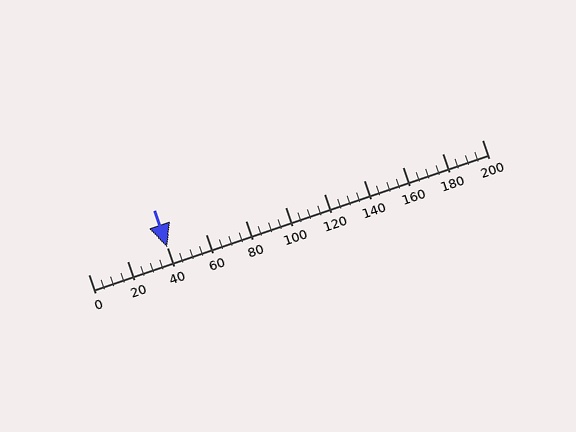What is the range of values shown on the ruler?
The ruler shows values from 0 to 200.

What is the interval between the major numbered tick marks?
The major tick marks are spaced 20 units apart.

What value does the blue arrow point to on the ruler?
The blue arrow points to approximately 40.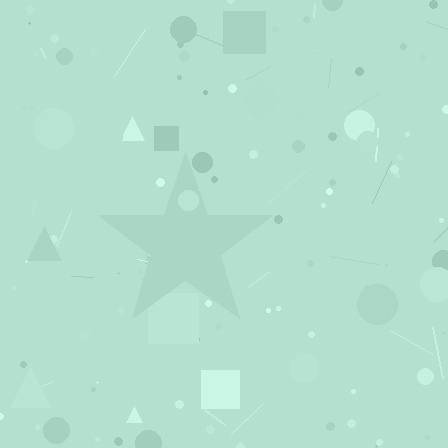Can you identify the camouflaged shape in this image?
The camouflaged shape is a star.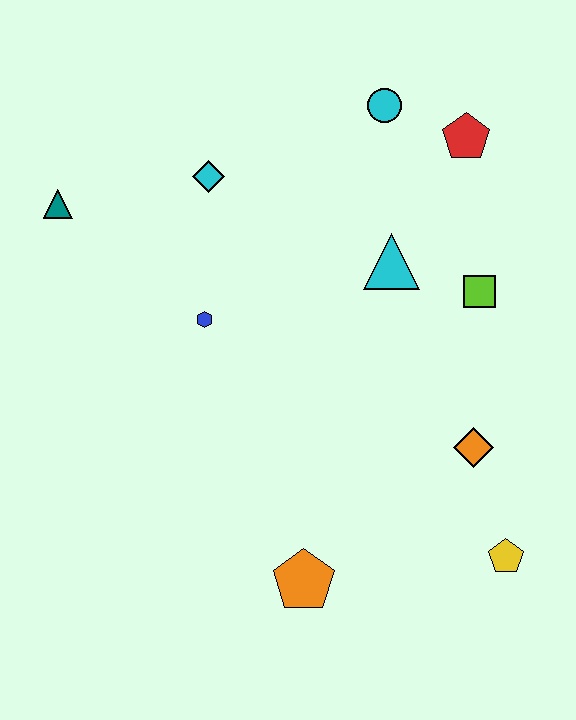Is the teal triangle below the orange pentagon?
No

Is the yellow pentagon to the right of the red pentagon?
Yes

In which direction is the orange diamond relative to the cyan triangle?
The orange diamond is below the cyan triangle.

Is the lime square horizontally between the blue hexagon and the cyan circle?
No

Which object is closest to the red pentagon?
The cyan circle is closest to the red pentagon.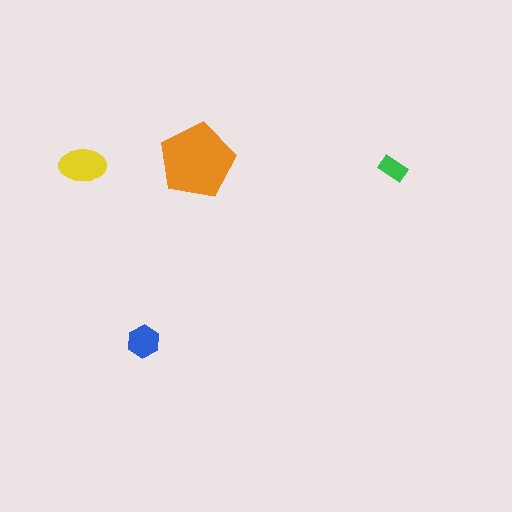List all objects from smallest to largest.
The green rectangle, the blue hexagon, the yellow ellipse, the orange pentagon.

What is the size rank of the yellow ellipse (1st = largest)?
2nd.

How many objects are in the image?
There are 4 objects in the image.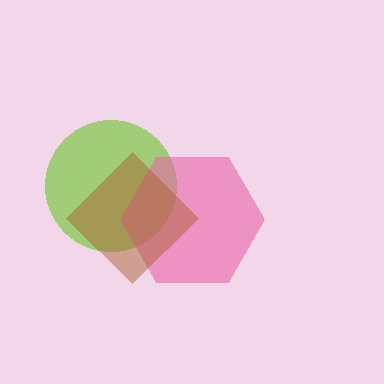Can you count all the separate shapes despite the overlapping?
Yes, there are 3 separate shapes.